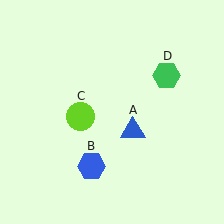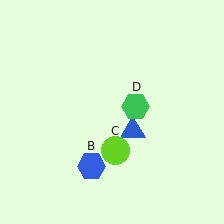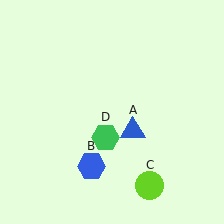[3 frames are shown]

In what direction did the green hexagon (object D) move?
The green hexagon (object D) moved down and to the left.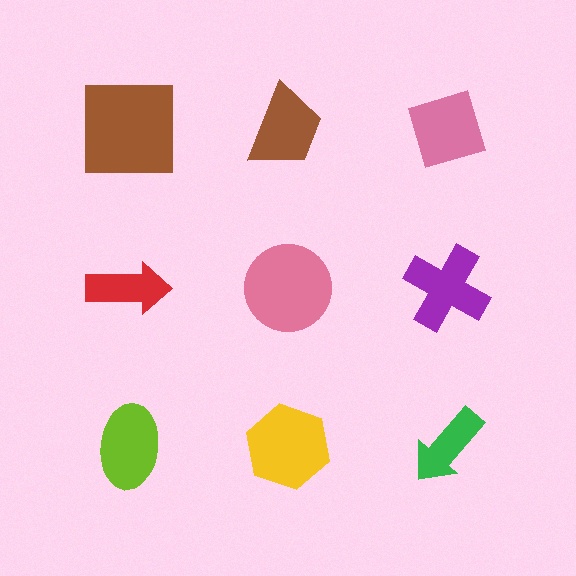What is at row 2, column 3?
A purple cross.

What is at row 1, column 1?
A brown square.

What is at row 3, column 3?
A green arrow.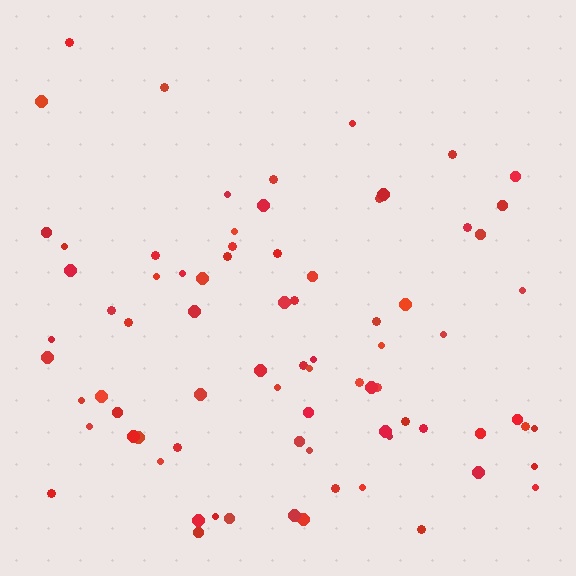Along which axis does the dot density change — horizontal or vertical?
Vertical.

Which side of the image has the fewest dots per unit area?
The top.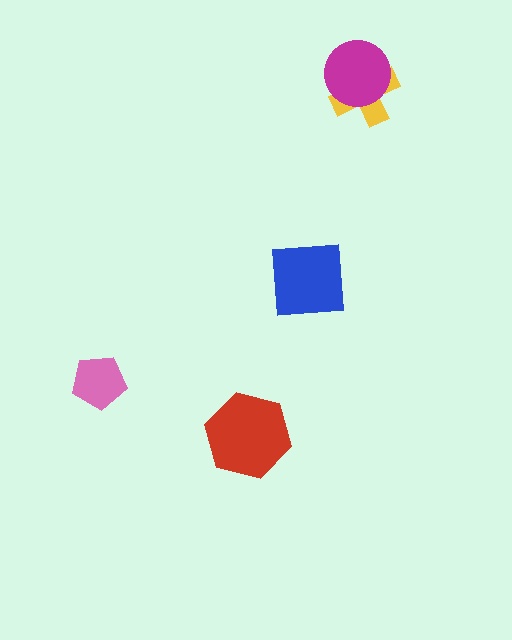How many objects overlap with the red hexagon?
0 objects overlap with the red hexagon.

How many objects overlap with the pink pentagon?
0 objects overlap with the pink pentagon.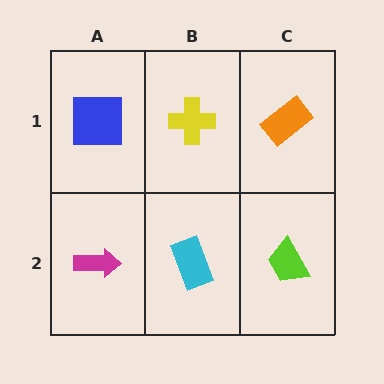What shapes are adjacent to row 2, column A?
A blue square (row 1, column A), a cyan rectangle (row 2, column B).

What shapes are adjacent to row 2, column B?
A yellow cross (row 1, column B), a magenta arrow (row 2, column A), a lime trapezoid (row 2, column C).